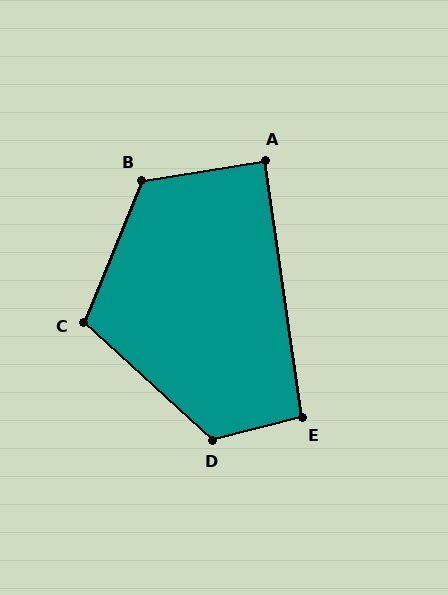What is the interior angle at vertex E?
Approximately 96 degrees (obtuse).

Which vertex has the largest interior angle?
D, at approximately 123 degrees.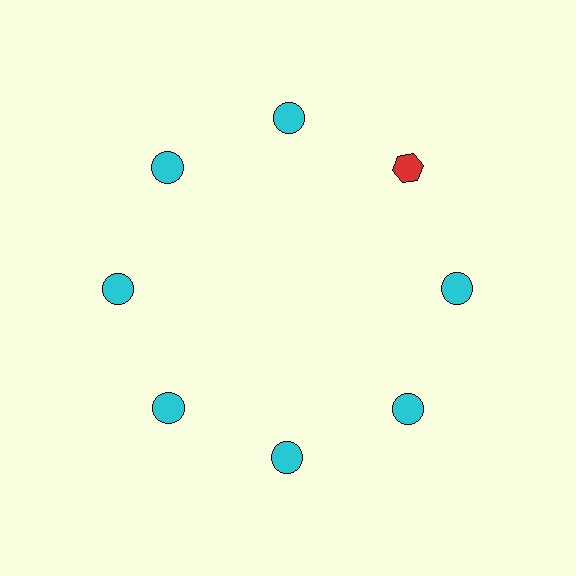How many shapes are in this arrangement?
There are 8 shapes arranged in a ring pattern.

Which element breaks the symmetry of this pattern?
The red hexagon at roughly the 2 o'clock position breaks the symmetry. All other shapes are cyan circles.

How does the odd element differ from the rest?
It differs in both color (red instead of cyan) and shape (hexagon instead of circle).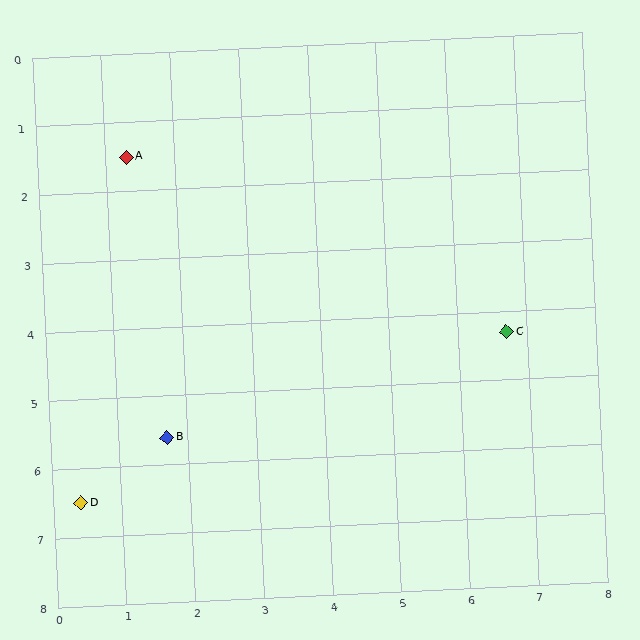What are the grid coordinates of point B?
Point B is at approximately (1.7, 5.6).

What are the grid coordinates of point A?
Point A is at approximately (1.3, 1.5).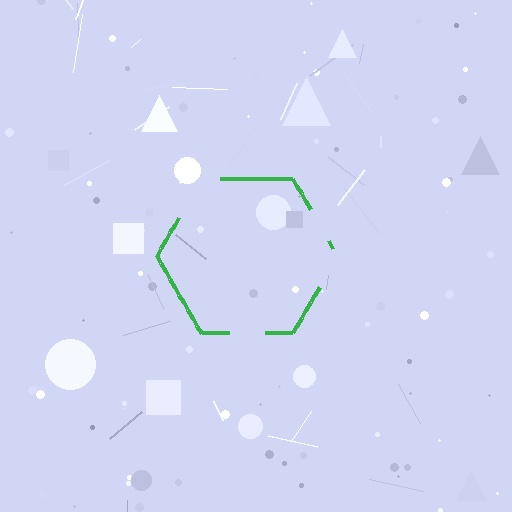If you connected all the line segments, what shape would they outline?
They would outline a hexagon.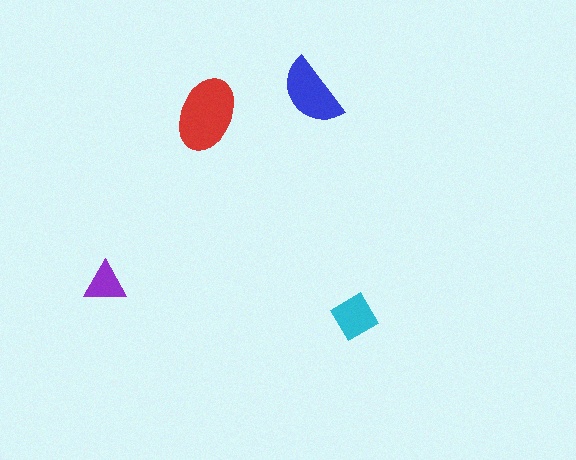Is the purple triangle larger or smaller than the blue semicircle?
Smaller.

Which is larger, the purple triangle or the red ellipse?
The red ellipse.